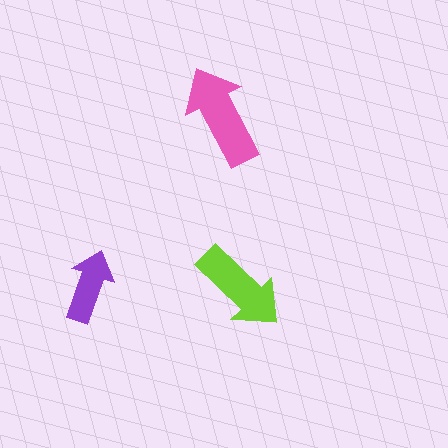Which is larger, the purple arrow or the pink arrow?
The pink one.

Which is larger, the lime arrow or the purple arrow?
The lime one.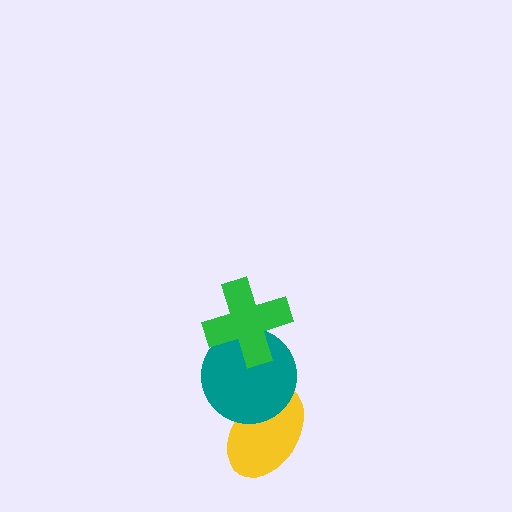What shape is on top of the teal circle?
The green cross is on top of the teal circle.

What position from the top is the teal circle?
The teal circle is 2nd from the top.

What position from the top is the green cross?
The green cross is 1st from the top.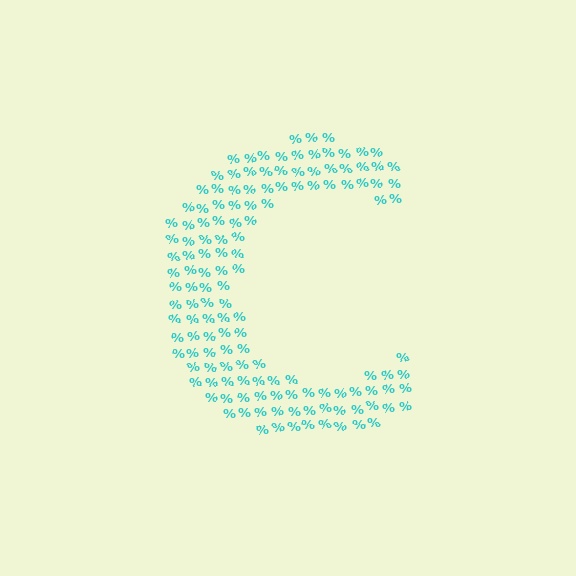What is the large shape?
The large shape is the letter C.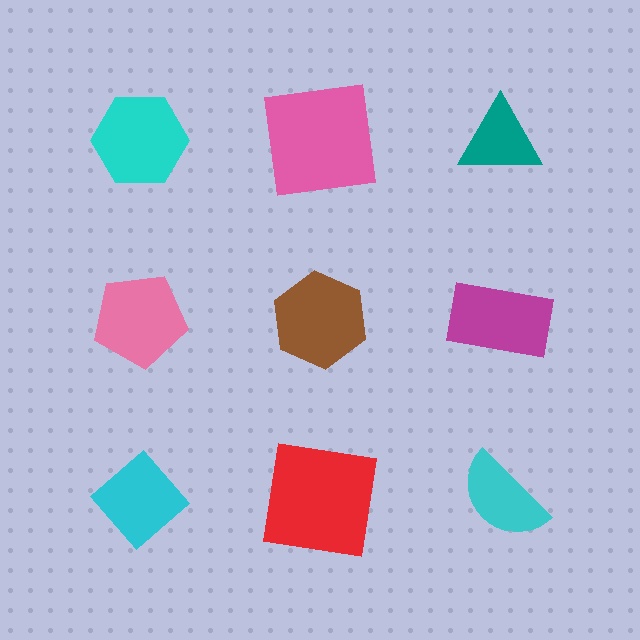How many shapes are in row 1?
3 shapes.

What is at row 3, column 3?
A cyan semicircle.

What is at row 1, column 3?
A teal triangle.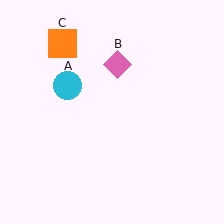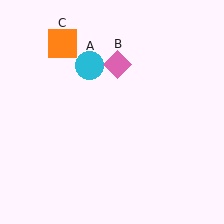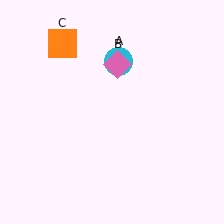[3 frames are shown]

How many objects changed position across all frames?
1 object changed position: cyan circle (object A).